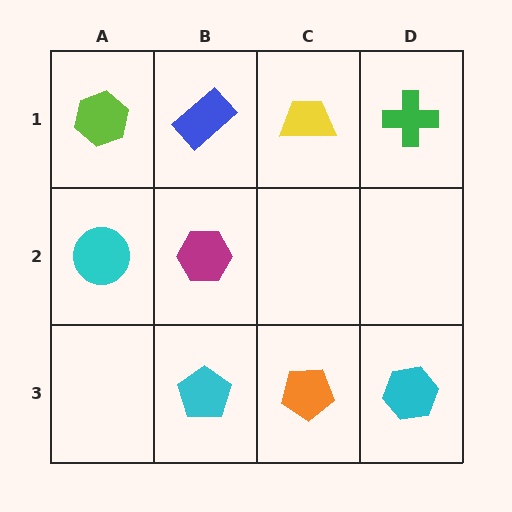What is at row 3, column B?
A cyan pentagon.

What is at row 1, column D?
A green cross.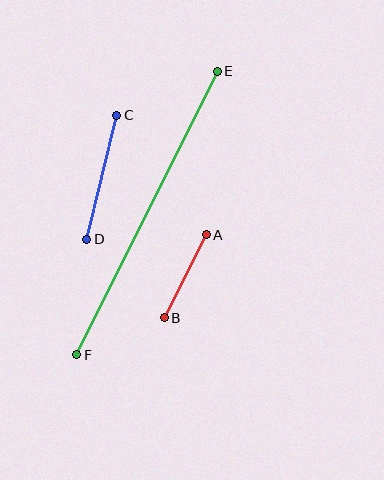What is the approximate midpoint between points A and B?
The midpoint is at approximately (185, 276) pixels.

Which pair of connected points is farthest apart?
Points E and F are farthest apart.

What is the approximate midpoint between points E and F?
The midpoint is at approximately (147, 213) pixels.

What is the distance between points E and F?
The distance is approximately 317 pixels.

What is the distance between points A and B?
The distance is approximately 93 pixels.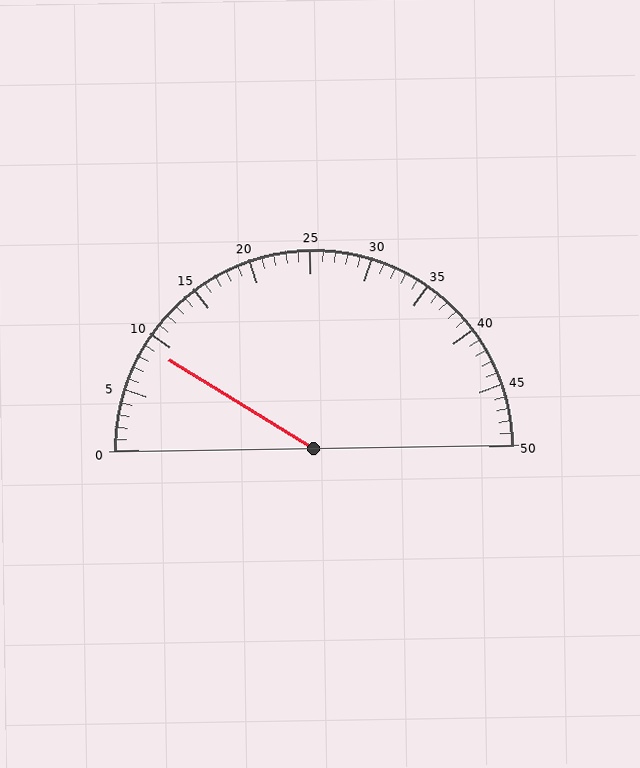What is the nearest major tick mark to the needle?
The nearest major tick mark is 10.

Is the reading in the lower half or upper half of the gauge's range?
The reading is in the lower half of the range (0 to 50).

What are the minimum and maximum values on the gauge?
The gauge ranges from 0 to 50.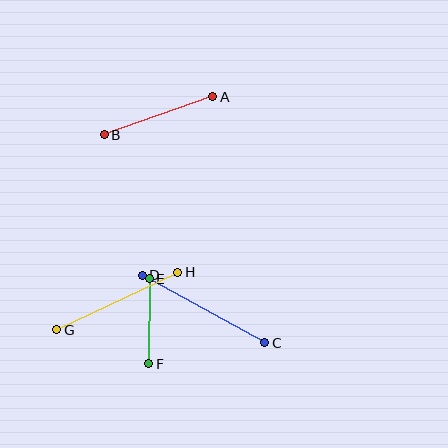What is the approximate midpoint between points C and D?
The midpoint is at approximately (204, 309) pixels.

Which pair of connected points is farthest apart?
Points C and D are farthest apart.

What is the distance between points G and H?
The distance is approximately 134 pixels.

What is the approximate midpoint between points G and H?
The midpoint is at approximately (117, 301) pixels.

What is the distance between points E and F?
The distance is approximately 85 pixels.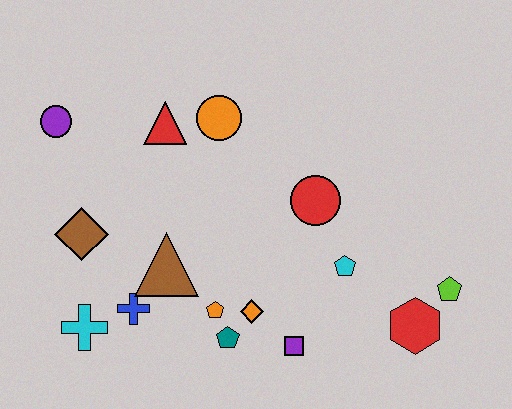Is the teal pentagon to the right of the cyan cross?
Yes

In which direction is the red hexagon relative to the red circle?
The red hexagon is below the red circle.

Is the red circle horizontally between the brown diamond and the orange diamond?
No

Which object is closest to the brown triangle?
The blue cross is closest to the brown triangle.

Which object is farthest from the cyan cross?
The lime pentagon is farthest from the cyan cross.